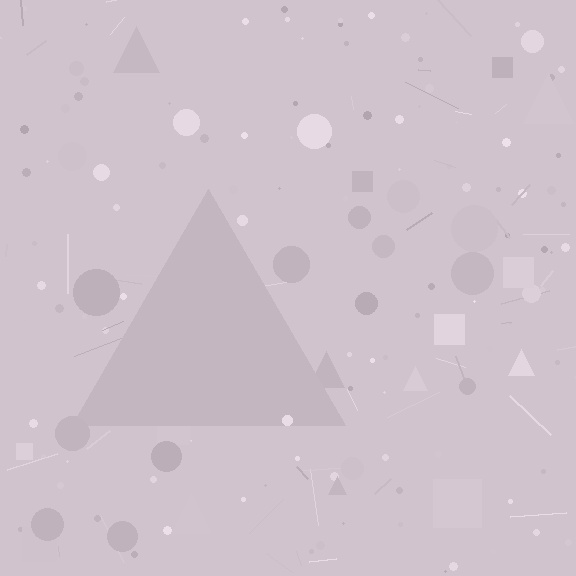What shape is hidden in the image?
A triangle is hidden in the image.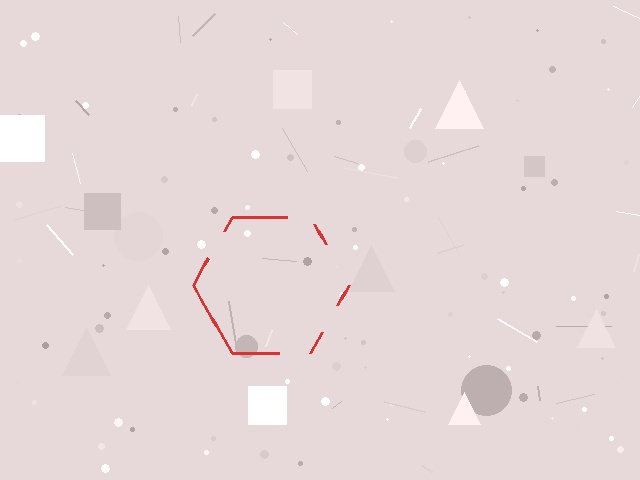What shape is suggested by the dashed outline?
The dashed outline suggests a hexagon.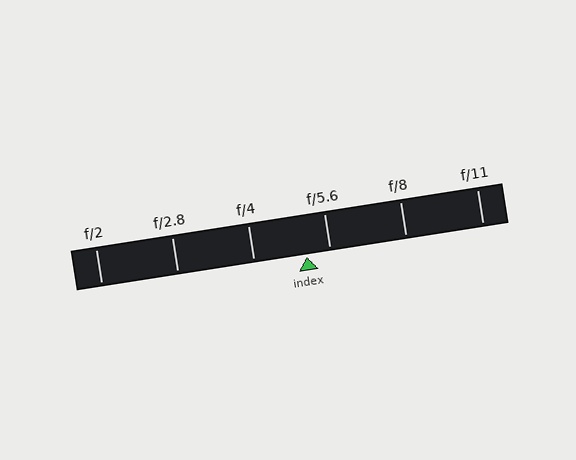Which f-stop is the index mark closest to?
The index mark is closest to f/5.6.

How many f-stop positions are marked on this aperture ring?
There are 6 f-stop positions marked.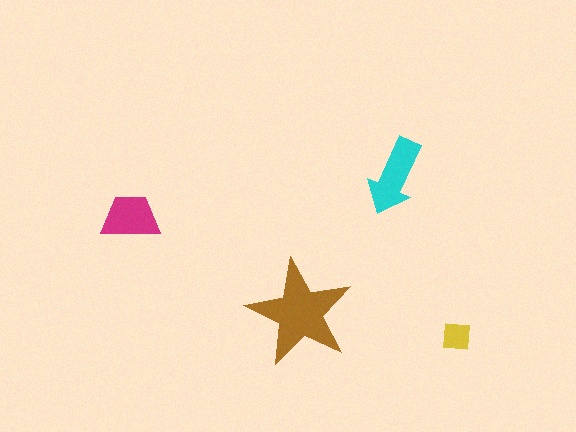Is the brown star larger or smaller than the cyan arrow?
Larger.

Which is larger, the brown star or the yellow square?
The brown star.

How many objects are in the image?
There are 4 objects in the image.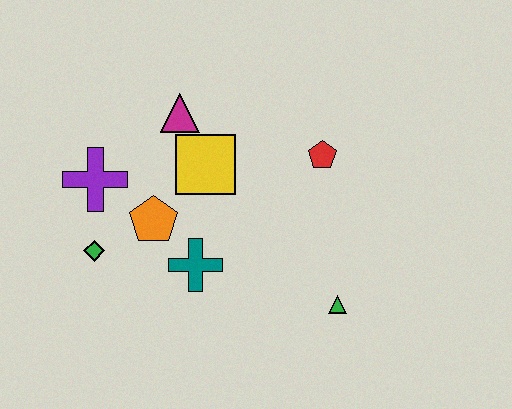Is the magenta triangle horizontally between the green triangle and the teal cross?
No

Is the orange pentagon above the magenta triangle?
No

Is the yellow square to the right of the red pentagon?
No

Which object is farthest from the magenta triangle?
The green triangle is farthest from the magenta triangle.